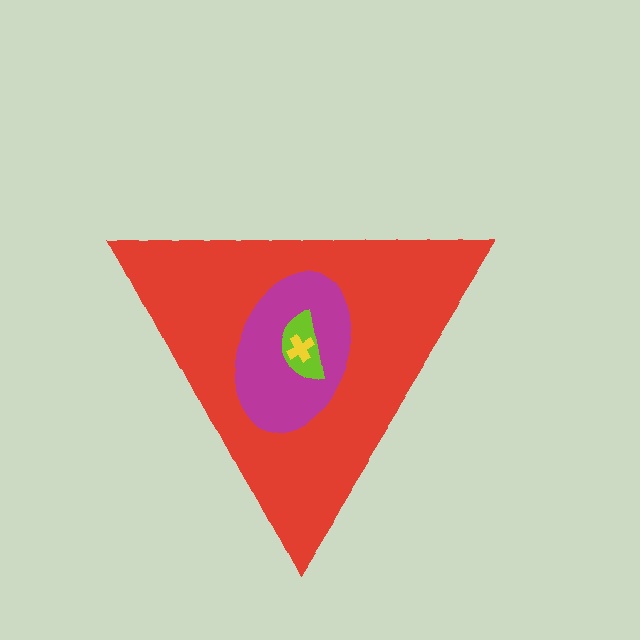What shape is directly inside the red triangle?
The magenta ellipse.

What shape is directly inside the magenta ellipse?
The lime semicircle.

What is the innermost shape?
The yellow cross.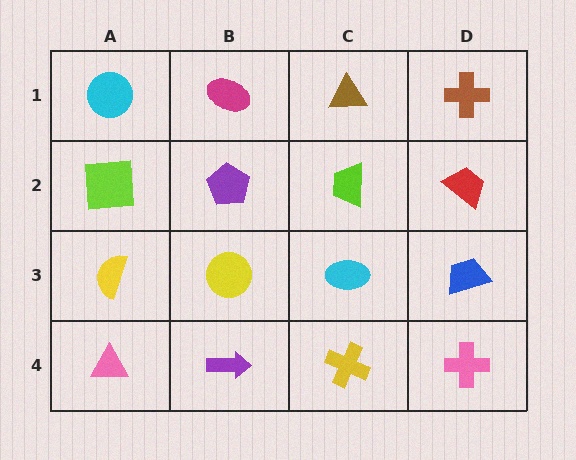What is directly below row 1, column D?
A red trapezoid.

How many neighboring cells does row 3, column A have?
3.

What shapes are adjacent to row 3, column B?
A purple pentagon (row 2, column B), a purple arrow (row 4, column B), a yellow semicircle (row 3, column A), a cyan ellipse (row 3, column C).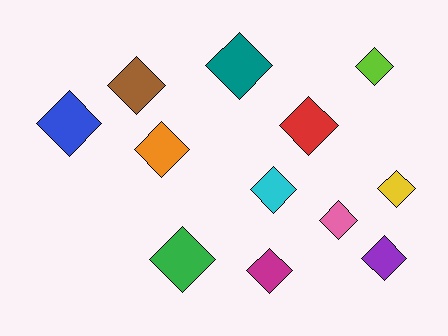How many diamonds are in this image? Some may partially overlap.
There are 12 diamonds.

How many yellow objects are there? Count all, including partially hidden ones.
There is 1 yellow object.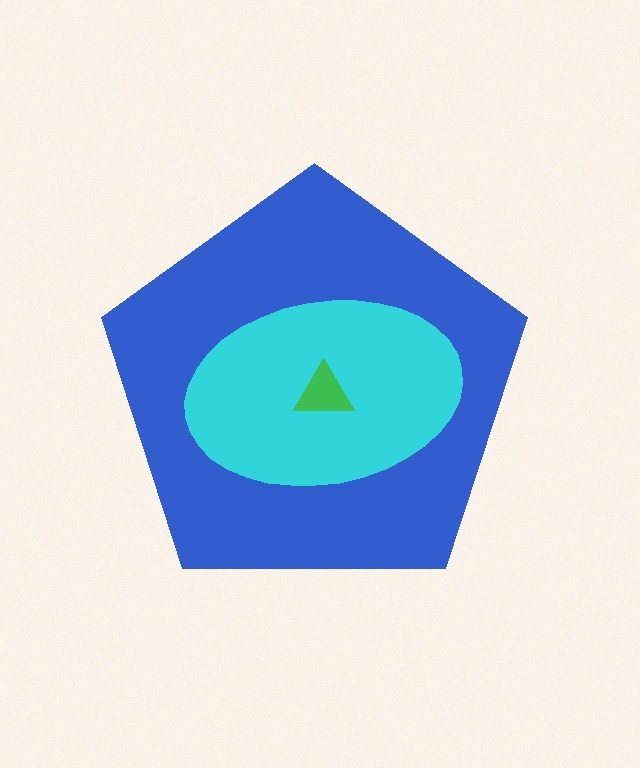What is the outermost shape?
The blue pentagon.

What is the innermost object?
The green triangle.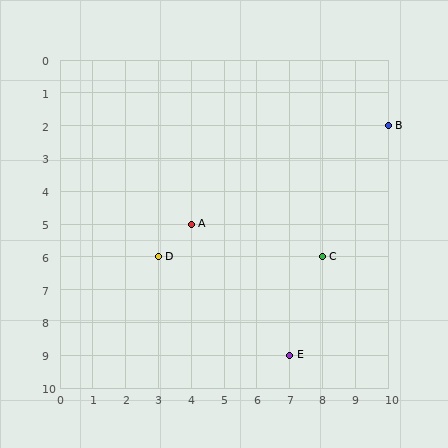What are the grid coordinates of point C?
Point C is at grid coordinates (8, 6).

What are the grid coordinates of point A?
Point A is at grid coordinates (4, 5).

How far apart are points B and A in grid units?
Points B and A are 6 columns and 3 rows apart (about 6.7 grid units diagonally).